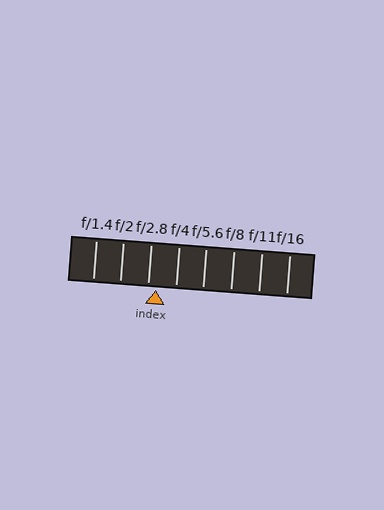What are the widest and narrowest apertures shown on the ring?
The widest aperture shown is f/1.4 and the narrowest is f/16.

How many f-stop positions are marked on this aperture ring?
There are 8 f-stop positions marked.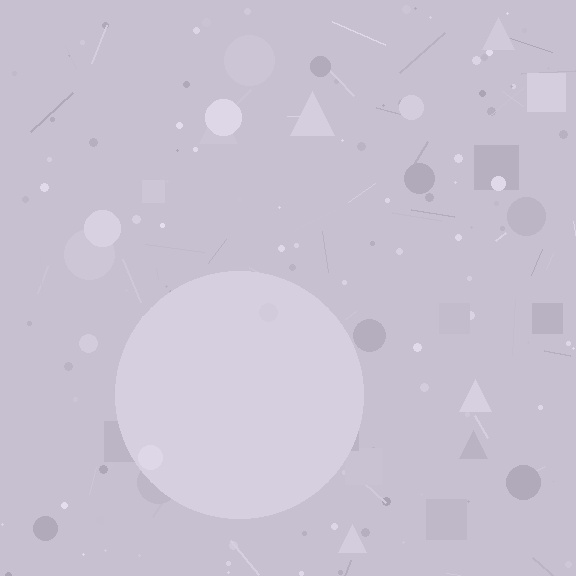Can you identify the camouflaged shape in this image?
The camouflaged shape is a circle.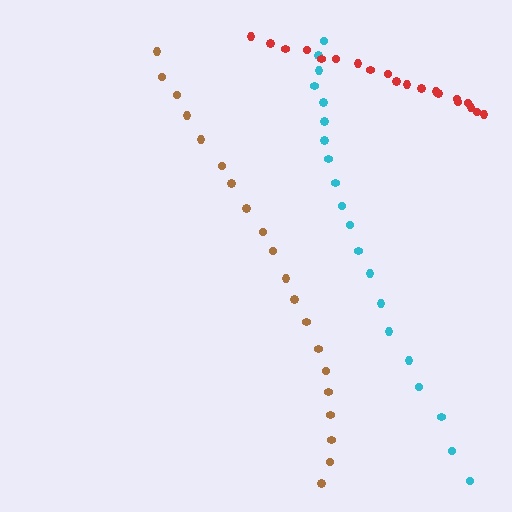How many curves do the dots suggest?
There are 3 distinct paths.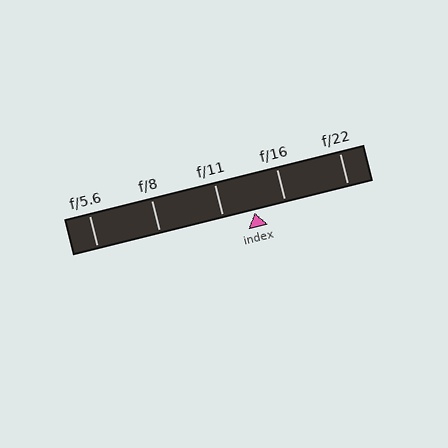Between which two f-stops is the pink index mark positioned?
The index mark is between f/11 and f/16.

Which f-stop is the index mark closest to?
The index mark is closest to f/16.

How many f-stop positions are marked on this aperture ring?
There are 5 f-stop positions marked.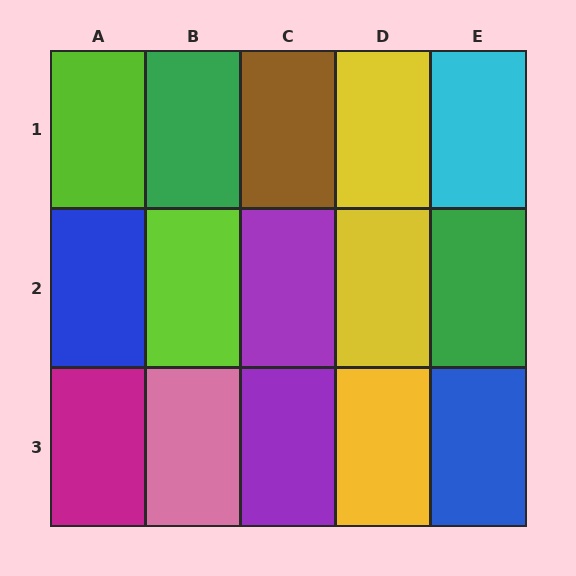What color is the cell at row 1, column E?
Cyan.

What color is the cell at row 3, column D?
Yellow.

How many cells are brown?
1 cell is brown.